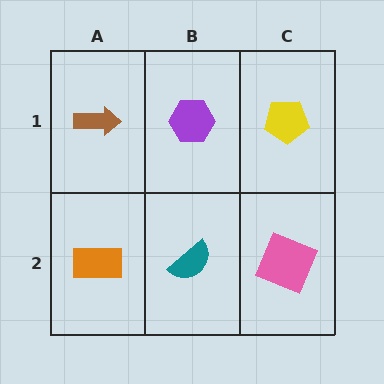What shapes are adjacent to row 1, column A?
An orange rectangle (row 2, column A), a purple hexagon (row 1, column B).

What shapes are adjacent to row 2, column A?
A brown arrow (row 1, column A), a teal semicircle (row 2, column B).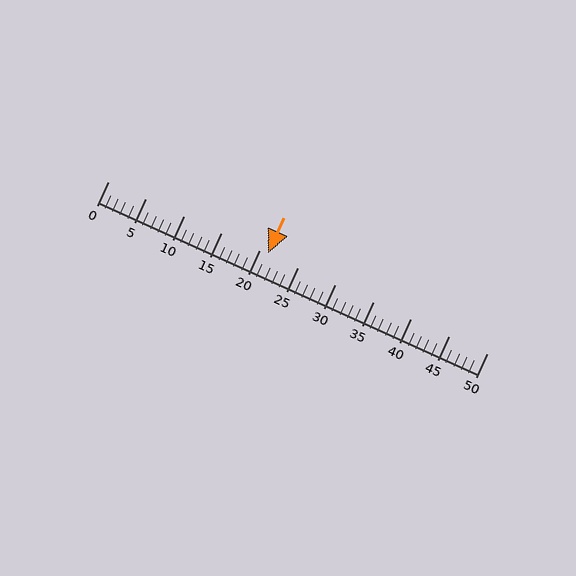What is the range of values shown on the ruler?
The ruler shows values from 0 to 50.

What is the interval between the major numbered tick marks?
The major tick marks are spaced 5 units apart.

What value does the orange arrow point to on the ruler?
The orange arrow points to approximately 21.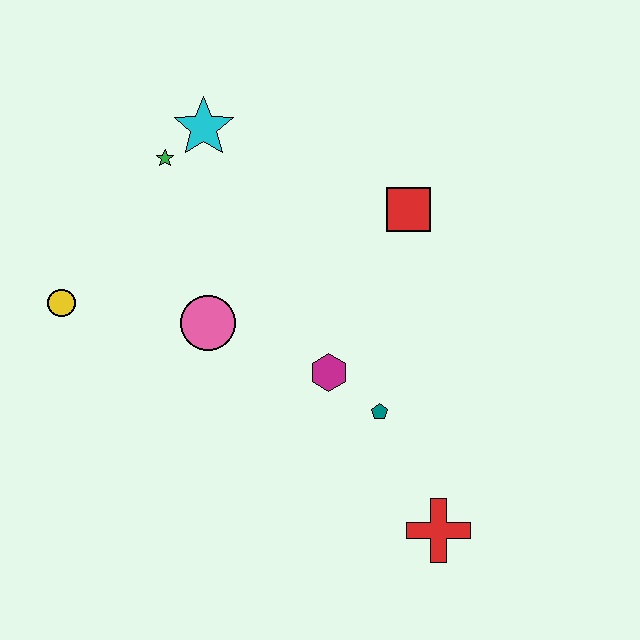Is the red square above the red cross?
Yes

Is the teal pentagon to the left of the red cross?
Yes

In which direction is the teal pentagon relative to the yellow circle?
The teal pentagon is to the right of the yellow circle.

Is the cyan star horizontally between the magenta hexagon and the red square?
No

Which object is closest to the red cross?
The teal pentagon is closest to the red cross.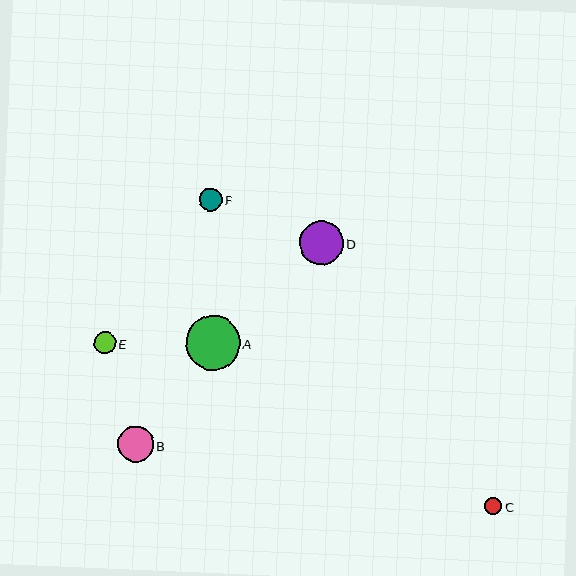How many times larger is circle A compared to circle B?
Circle A is approximately 1.5 times the size of circle B.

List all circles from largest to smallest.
From largest to smallest: A, D, B, F, E, C.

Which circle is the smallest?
Circle C is the smallest with a size of approximately 17 pixels.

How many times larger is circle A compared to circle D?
Circle A is approximately 1.3 times the size of circle D.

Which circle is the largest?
Circle A is the largest with a size of approximately 54 pixels.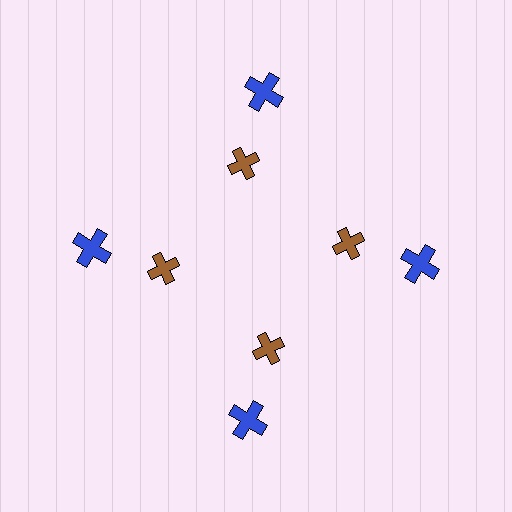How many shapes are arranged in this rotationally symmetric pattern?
There are 8 shapes, arranged in 4 groups of 2.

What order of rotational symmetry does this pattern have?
This pattern has 4-fold rotational symmetry.